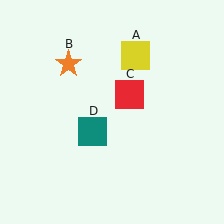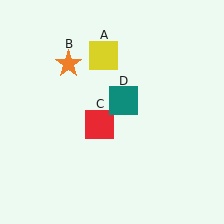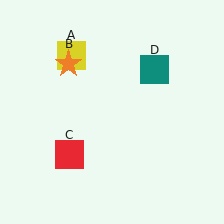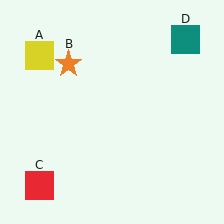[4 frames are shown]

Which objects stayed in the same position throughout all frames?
Orange star (object B) remained stationary.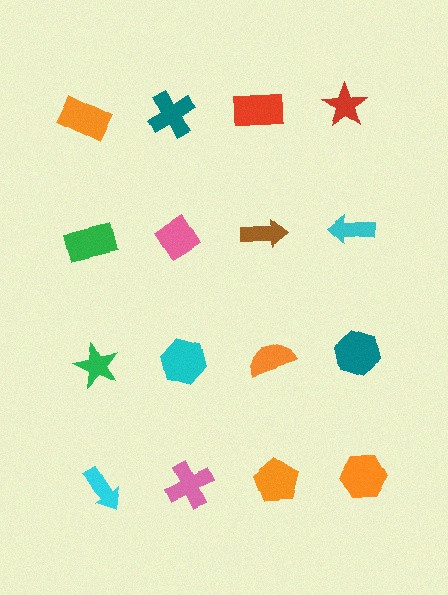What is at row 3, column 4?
A teal hexagon.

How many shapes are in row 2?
4 shapes.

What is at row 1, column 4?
A red star.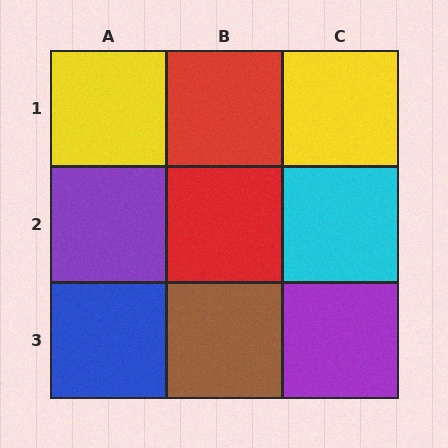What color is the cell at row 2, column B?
Red.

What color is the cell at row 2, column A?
Purple.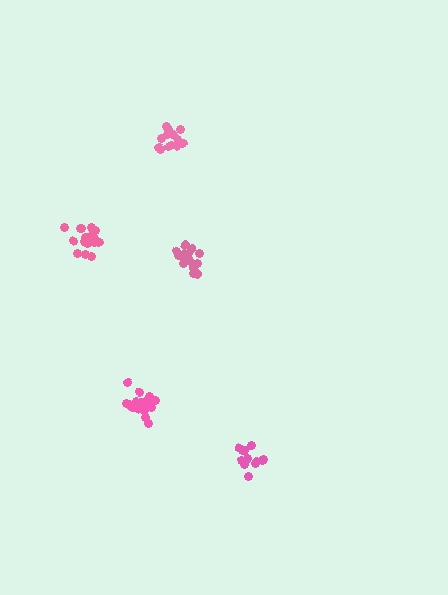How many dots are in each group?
Group 1: 15 dots, Group 2: 18 dots, Group 3: 13 dots, Group 4: 17 dots, Group 5: 17 dots (80 total).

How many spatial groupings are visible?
There are 5 spatial groupings.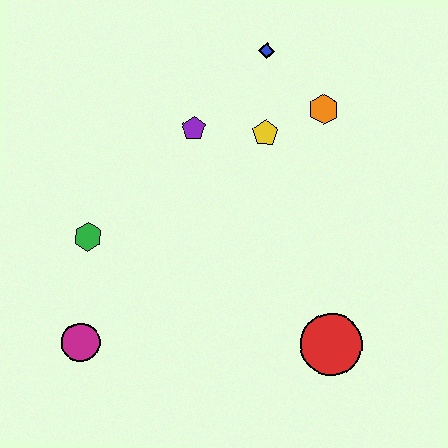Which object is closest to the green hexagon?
The magenta circle is closest to the green hexagon.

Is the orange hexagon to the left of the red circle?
Yes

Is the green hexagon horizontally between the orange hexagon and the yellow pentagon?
No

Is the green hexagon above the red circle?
Yes